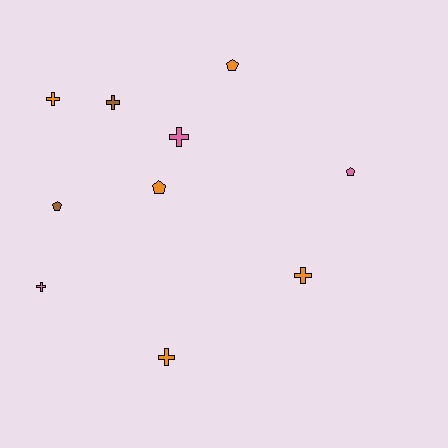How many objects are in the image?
There are 10 objects.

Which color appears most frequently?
Orange, with 5 objects.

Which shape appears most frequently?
Cross, with 6 objects.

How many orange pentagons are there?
There are 2 orange pentagons.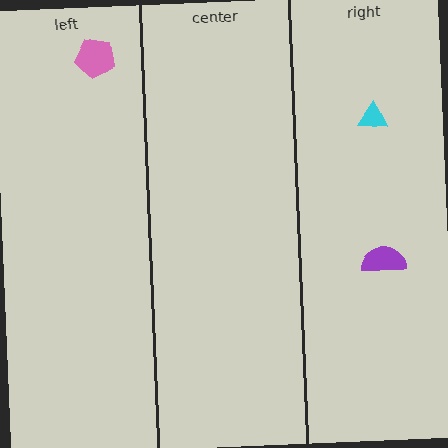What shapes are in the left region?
The pink pentagon.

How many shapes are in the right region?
2.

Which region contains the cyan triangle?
The right region.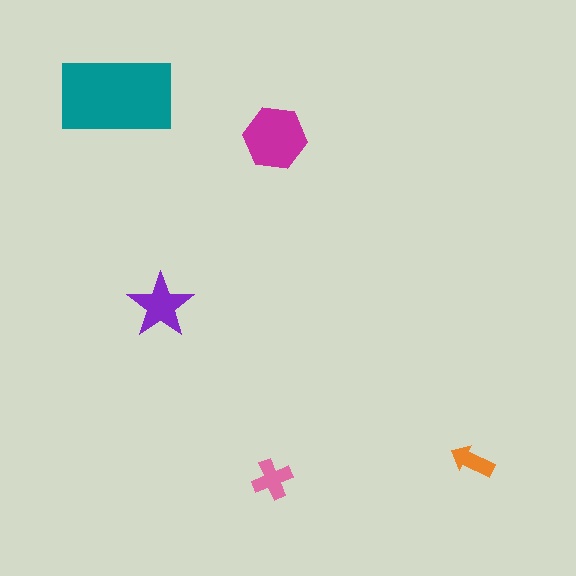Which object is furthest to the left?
The teal rectangle is leftmost.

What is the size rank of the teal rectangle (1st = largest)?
1st.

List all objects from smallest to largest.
The orange arrow, the pink cross, the purple star, the magenta hexagon, the teal rectangle.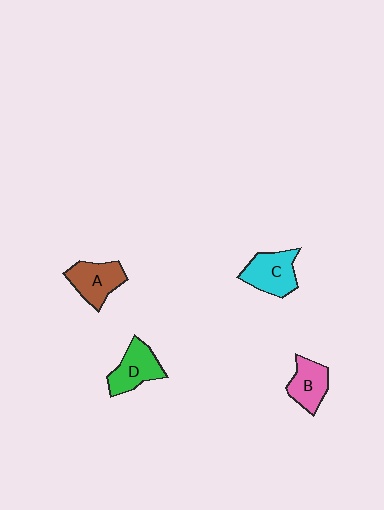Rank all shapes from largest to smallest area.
From largest to smallest: C (cyan), A (brown), D (green), B (pink).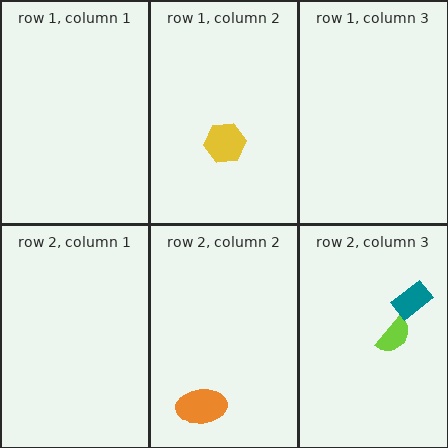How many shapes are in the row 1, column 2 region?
1.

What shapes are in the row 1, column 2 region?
The yellow hexagon.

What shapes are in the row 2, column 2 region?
The orange ellipse.